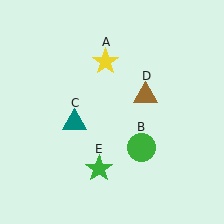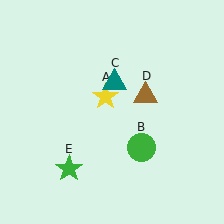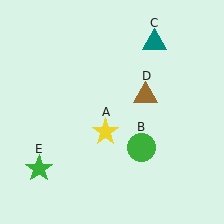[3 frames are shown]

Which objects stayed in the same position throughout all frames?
Green circle (object B) and brown triangle (object D) remained stationary.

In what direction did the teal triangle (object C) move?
The teal triangle (object C) moved up and to the right.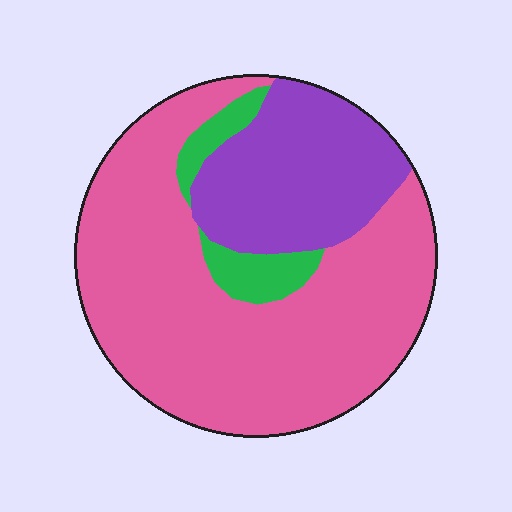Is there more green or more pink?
Pink.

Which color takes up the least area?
Green, at roughly 10%.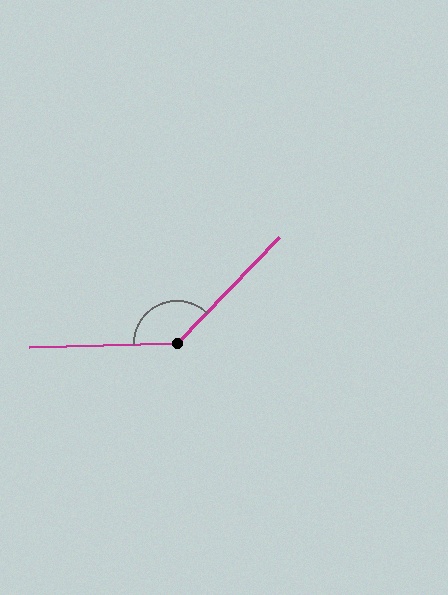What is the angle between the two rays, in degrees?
Approximately 136 degrees.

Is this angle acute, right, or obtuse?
It is obtuse.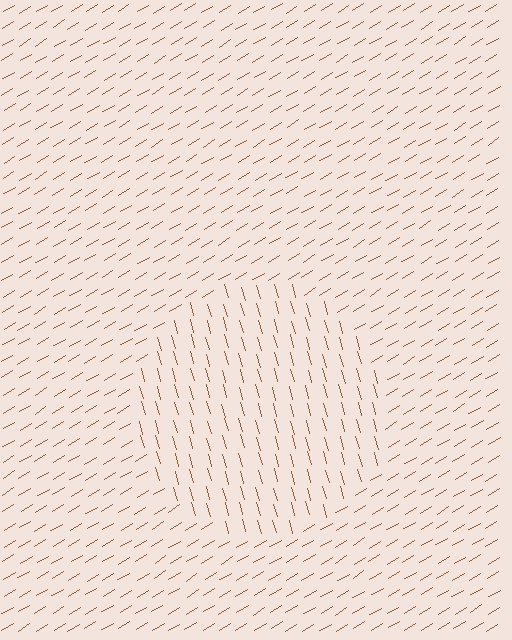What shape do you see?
I see a circle.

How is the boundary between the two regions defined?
The boundary is defined purely by a change in line orientation (approximately 74 degrees difference). All lines are the same color and thickness.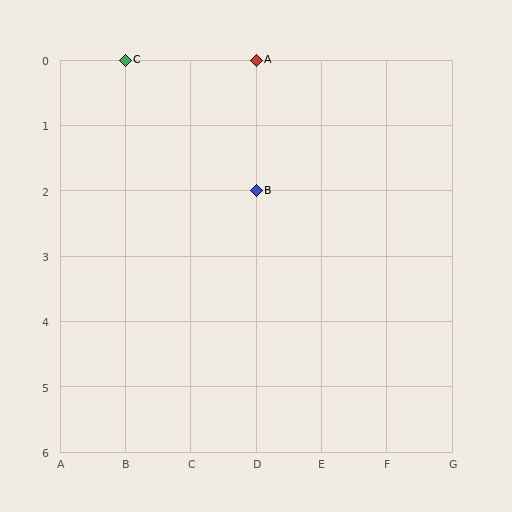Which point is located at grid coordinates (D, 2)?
Point B is at (D, 2).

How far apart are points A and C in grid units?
Points A and C are 2 columns apart.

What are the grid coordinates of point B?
Point B is at grid coordinates (D, 2).